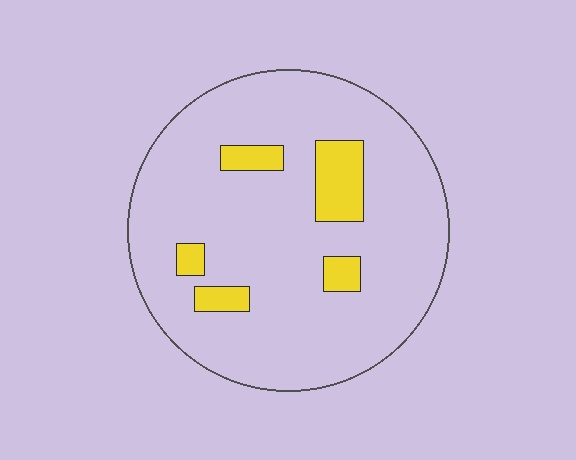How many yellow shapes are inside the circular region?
5.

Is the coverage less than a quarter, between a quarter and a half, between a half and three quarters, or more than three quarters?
Less than a quarter.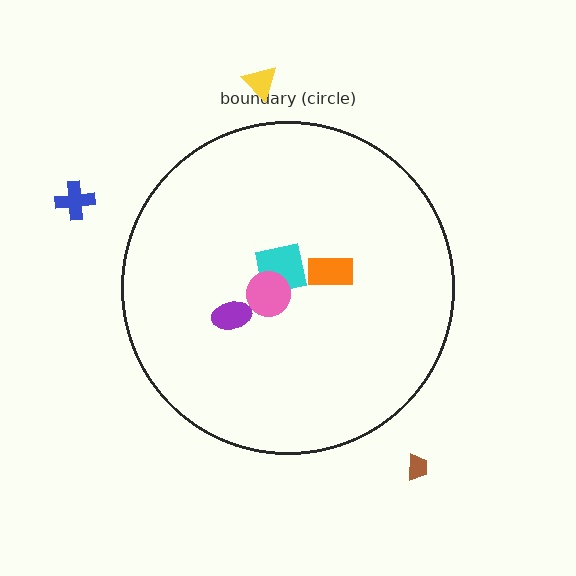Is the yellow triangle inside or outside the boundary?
Outside.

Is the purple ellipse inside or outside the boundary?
Inside.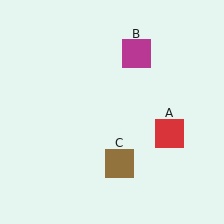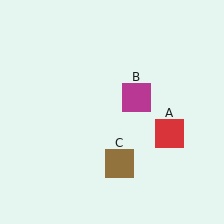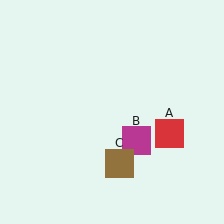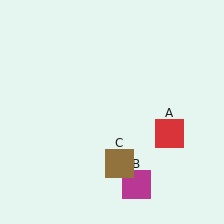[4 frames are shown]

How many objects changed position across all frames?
1 object changed position: magenta square (object B).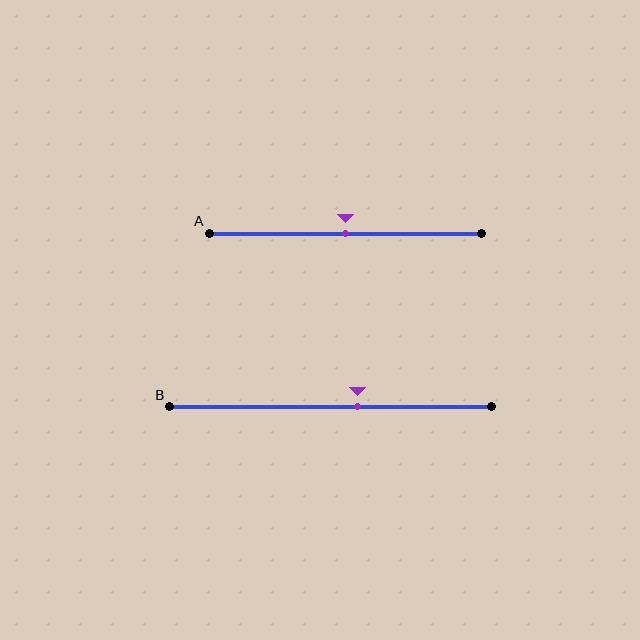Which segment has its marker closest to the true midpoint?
Segment A has its marker closest to the true midpoint.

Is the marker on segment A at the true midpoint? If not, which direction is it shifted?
Yes, the marker on segment A is at the true midpoint.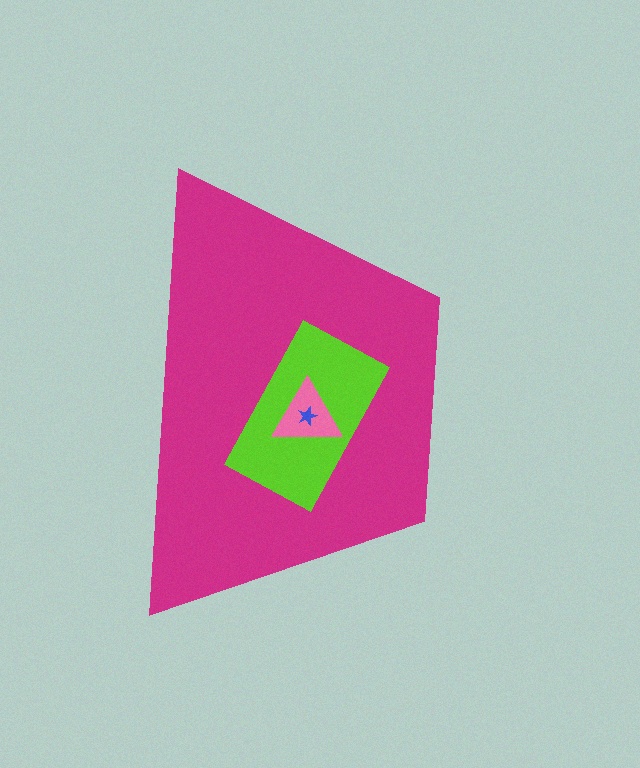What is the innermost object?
The blue star.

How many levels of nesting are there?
4.